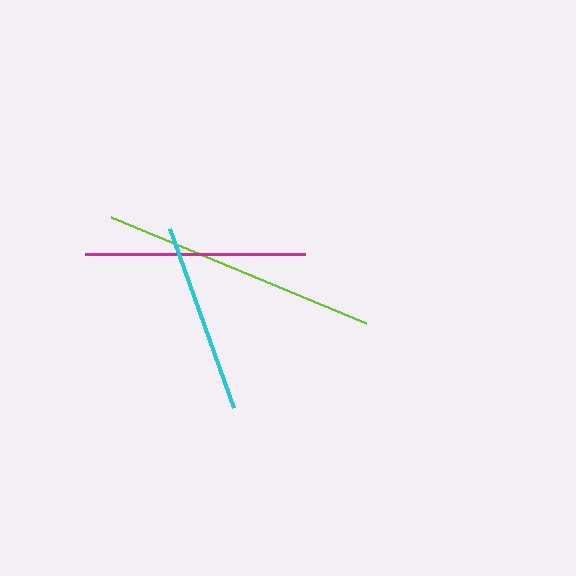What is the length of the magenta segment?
The magenta segment is approximately 220 pixels long.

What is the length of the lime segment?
The lime segment is approximately 276 pixels long.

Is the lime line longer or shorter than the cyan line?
The lime line is longer than the cyan line.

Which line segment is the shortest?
The cyan line is the shortest at approximately 191 pixels.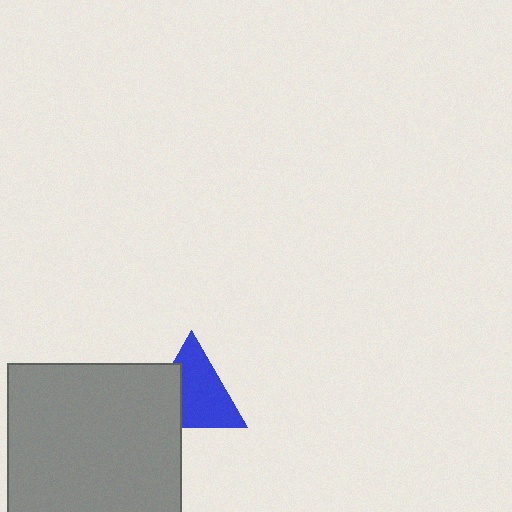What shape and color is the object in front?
The object in front is a gray square.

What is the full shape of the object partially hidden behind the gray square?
The partially hidden object is a blue triangle.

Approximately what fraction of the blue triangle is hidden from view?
Roughly 32% of the blue triangle is hidden behind the gray square.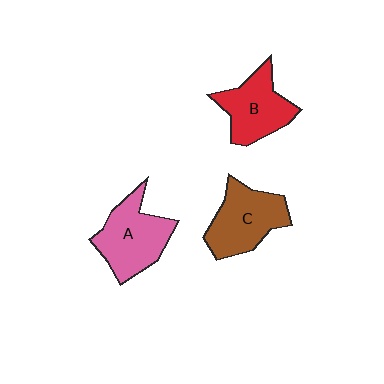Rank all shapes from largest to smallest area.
From largest to smallest: A (pink), C (brown), B (red).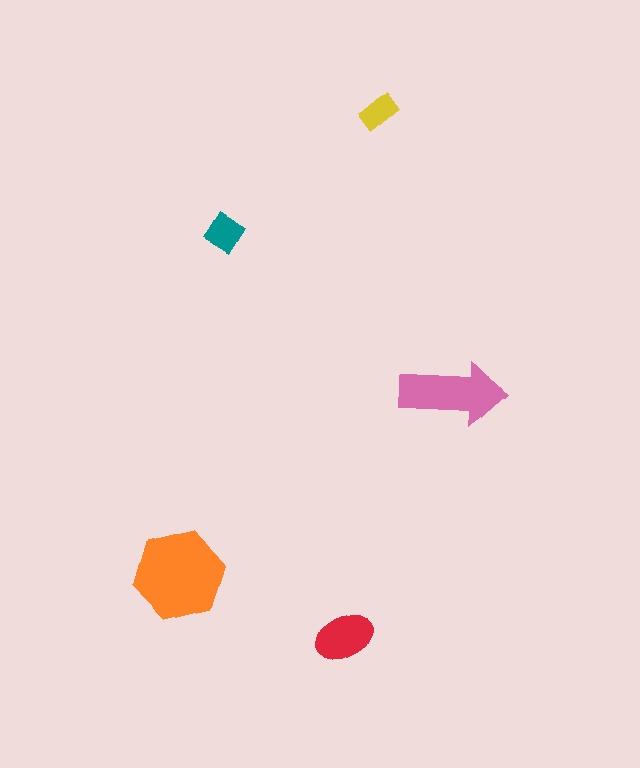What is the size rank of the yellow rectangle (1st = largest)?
5th.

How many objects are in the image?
There are 5 objects in the image.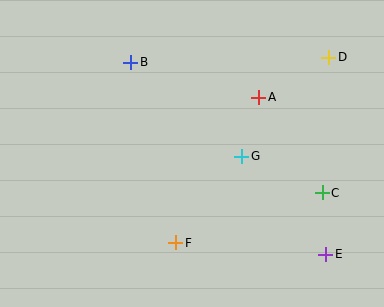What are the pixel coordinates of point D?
Point D is at (329, 57).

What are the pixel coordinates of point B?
Point B is at (131, 62).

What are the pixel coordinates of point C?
Point C is at (322, 193).